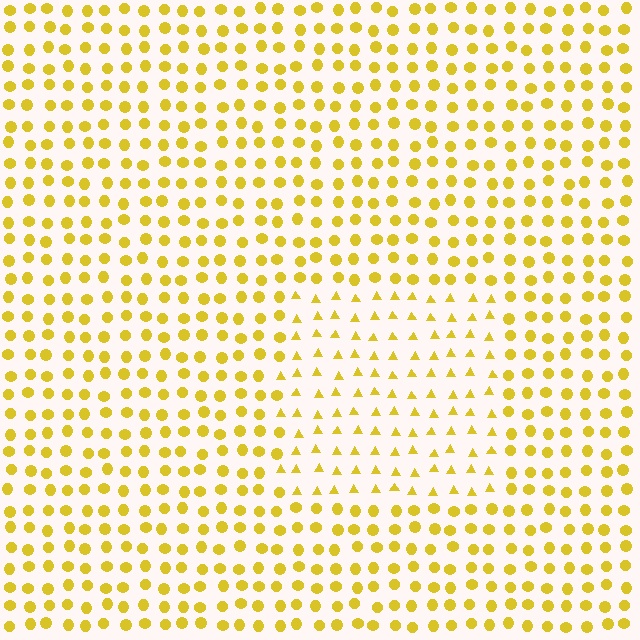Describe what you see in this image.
The image is filled with small yellow elements arranged in a uniform grid. A rectangle-shaped region contains triangles, while the surrounding area contains circles. The boundary is defined purely by the change in element shape.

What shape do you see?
I see a rectangle.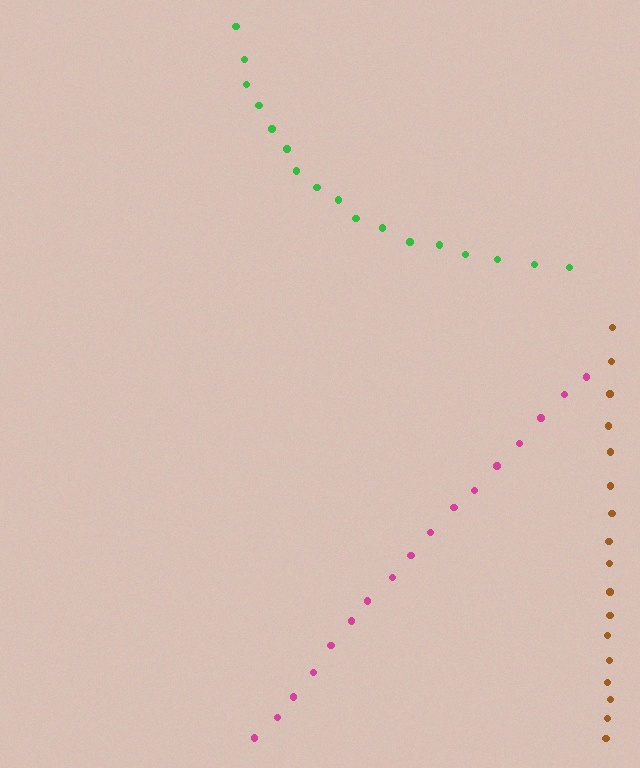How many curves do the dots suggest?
There are 3 distinct paths.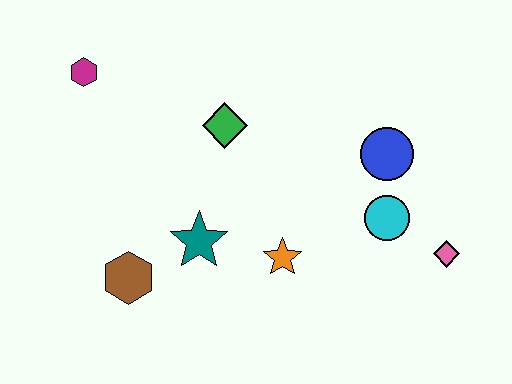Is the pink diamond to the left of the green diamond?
No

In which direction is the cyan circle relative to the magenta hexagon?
The cyan circle is to the right of the magenta hexagon.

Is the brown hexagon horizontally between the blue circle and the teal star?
No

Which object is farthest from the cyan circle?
The magenta hexagon is farthest from the cyan circle.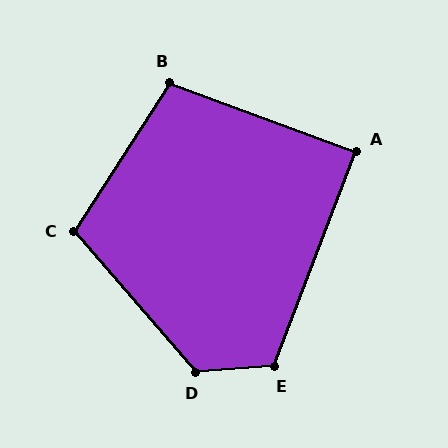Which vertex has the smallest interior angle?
A, at approximately 89 degrees.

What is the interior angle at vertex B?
Approximately 103 degrees (obtuse).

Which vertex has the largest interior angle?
D, at approximately 127 degrees.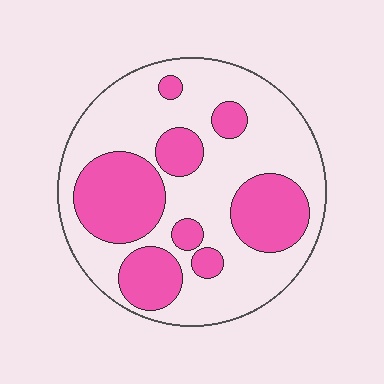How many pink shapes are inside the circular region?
8.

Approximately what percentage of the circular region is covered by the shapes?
Approximately 35%.